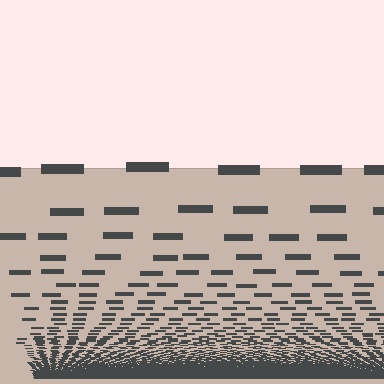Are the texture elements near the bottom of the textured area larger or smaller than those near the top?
Smaller. The gradient is inverted — elements near the bottom are smaller and denser.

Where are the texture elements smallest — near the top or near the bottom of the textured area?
Near the bottom.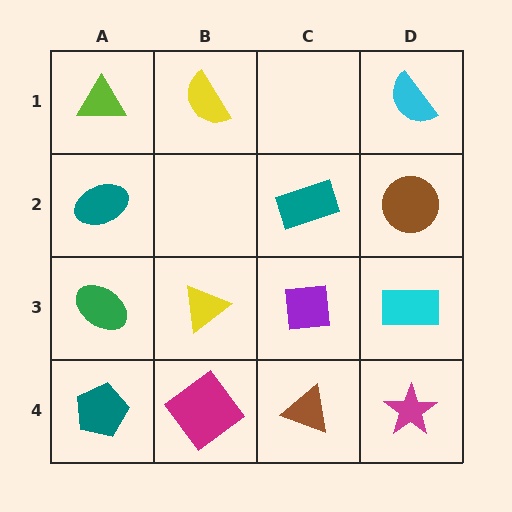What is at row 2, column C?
A teal rectangle.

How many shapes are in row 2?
3 shapes.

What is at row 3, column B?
A yellow triangle.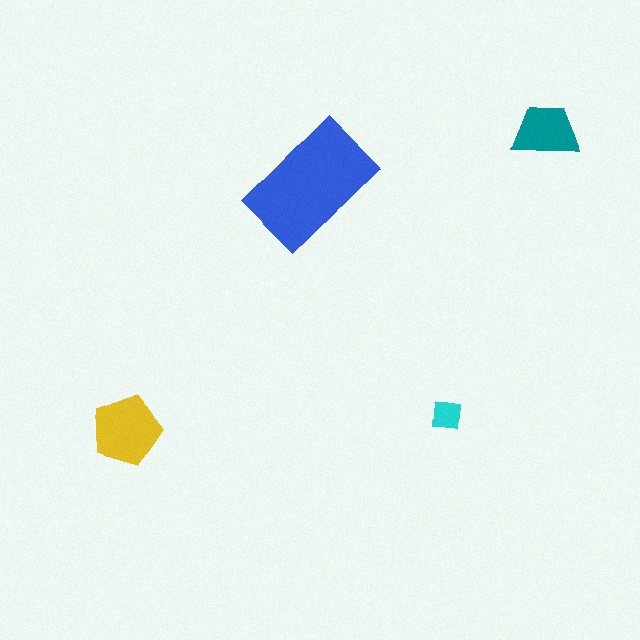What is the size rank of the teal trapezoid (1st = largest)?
3rd.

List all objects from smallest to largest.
The cyan square, the teal trapezoid, the yellow pentagon, the blue rectangle.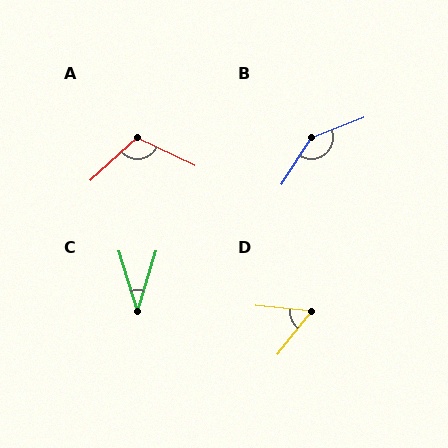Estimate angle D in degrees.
Approximately 58 degrees.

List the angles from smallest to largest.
C (34°), D (58°), A (112°), B (144°).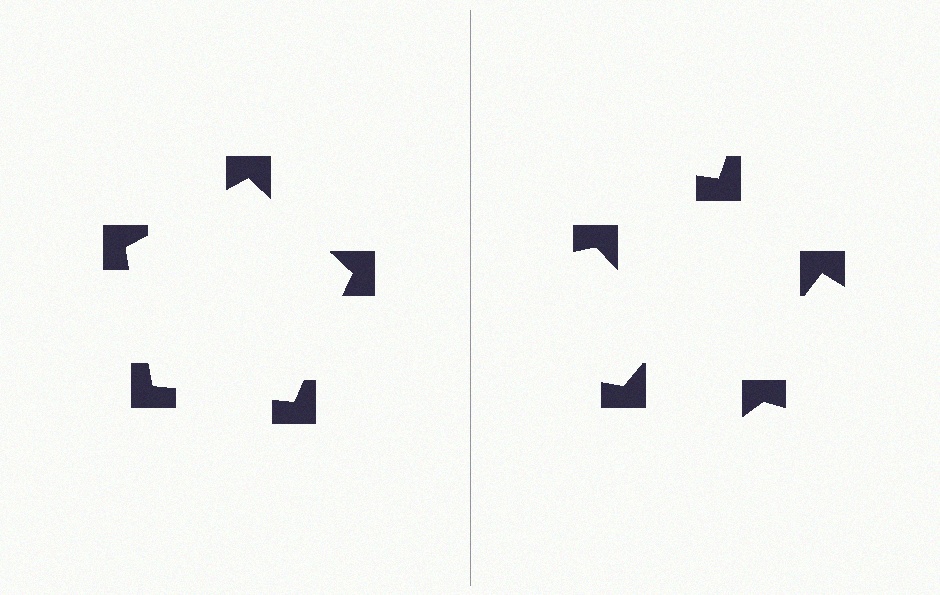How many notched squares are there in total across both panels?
10 — 5 on each side.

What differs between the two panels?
The notched squares are positioned identically on both sides; only the wedge orientations differ. On the left they align to a pentagon; on the right they are misaligned.